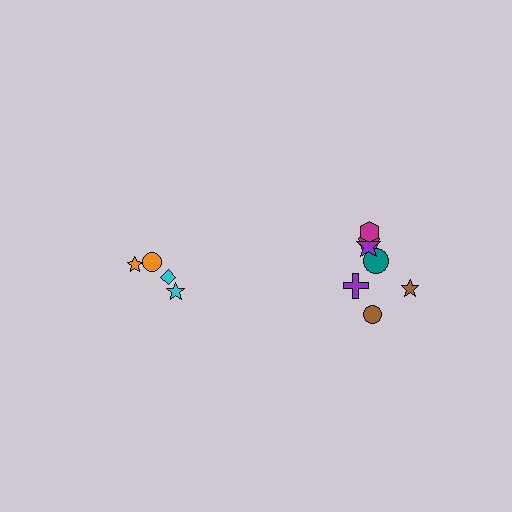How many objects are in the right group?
There are 7 objects.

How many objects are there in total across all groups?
There are 11 objects.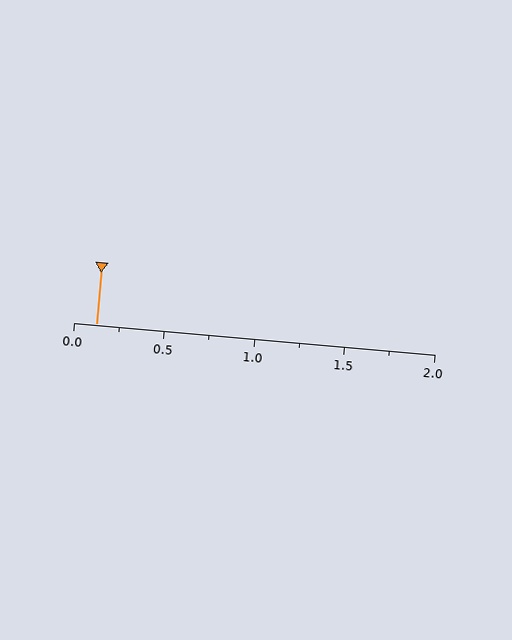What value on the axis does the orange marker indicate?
The marker indicates approximately 0.12.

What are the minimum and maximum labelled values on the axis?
The axis runs from 0.0 to 2.0.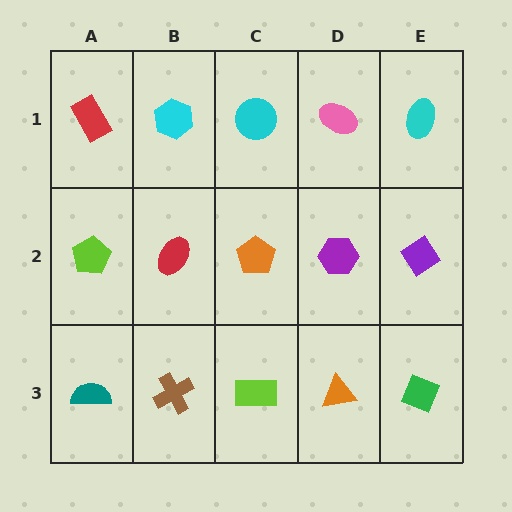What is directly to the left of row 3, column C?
A brown cross.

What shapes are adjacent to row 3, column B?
A red ellipse (row 2, column B), a teal semicircle (row 3, column A), a lime rectangle (row 3, column C).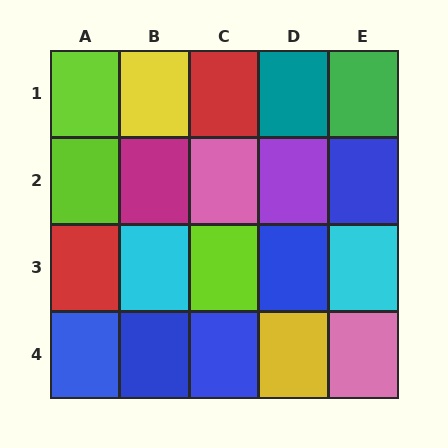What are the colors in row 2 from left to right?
Lime, magenta, pink, purple, blue.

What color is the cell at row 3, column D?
Blue.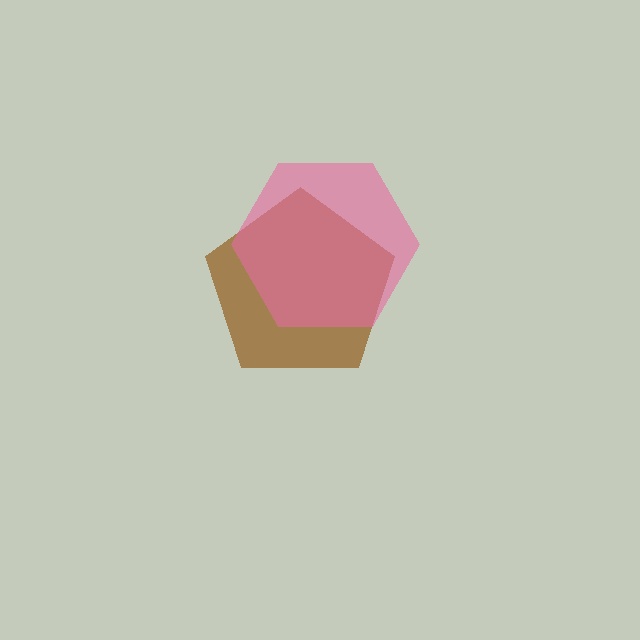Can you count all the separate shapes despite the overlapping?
Yes, there are 2 separate shapes.